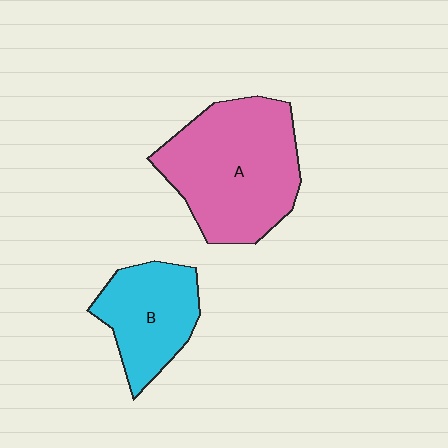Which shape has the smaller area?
Shape B (cyan).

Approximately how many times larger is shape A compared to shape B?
Approximately 1.7 times.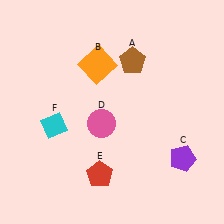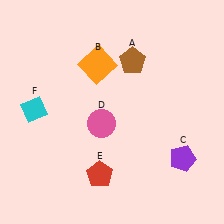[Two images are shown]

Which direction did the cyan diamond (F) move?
The cyan diamond (F) moved left.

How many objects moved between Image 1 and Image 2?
1 object moved between the two images.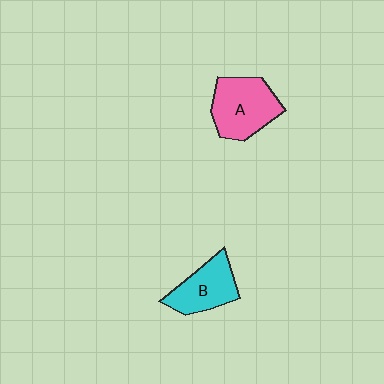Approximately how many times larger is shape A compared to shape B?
Approximately 1.3 times.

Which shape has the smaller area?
Shape B (cyan).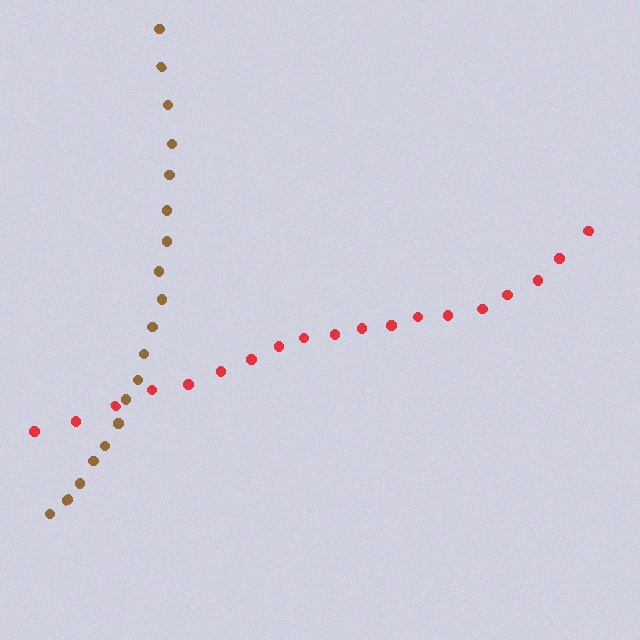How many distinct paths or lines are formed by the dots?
There are 2 distinct paths.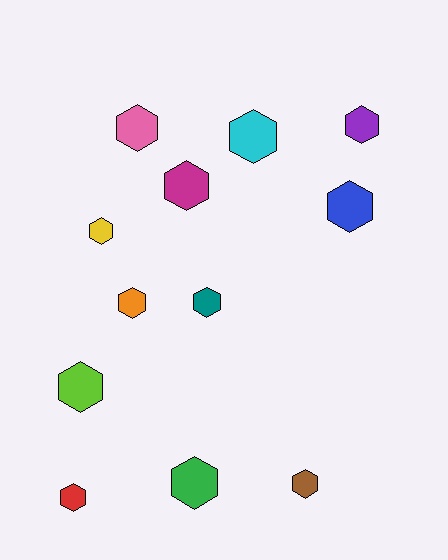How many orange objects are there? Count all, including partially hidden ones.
There is 1 orange object.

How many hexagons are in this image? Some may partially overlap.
There are 12 hexagons.